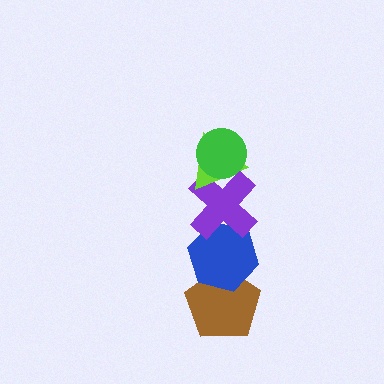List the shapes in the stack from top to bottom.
From top to bottom: the green circle, the lime triangle, the purple cross, the blue hexagon, the brown pentagon.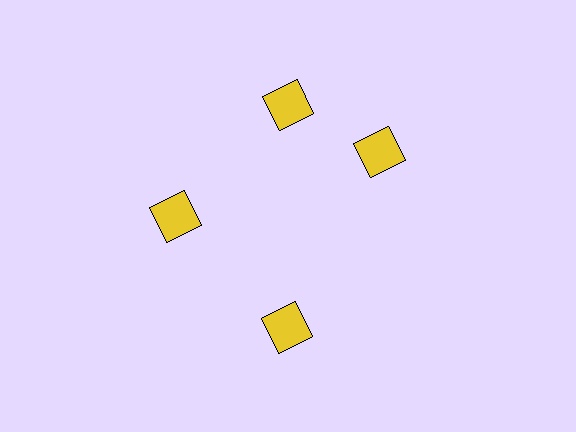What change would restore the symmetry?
The symmetry would be restored by rotating it back into even spacing with its neighbors so that all 4 squares sit at equal angles and equal distance from the center.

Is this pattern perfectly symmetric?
No. The 4 yellow squares are arranged in a ring, but one element near the 3 o'clock position is rotated out of alignment along the ring, breaking the 4-fold rotational symmetry.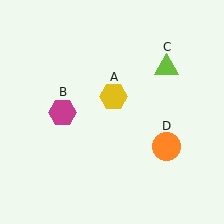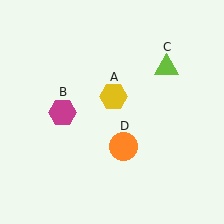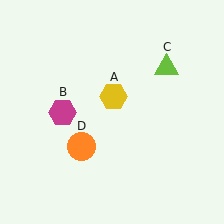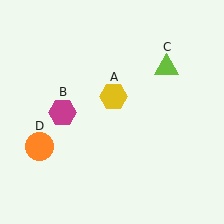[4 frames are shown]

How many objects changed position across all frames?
1 object changed position: orange circle (object D).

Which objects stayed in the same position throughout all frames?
Yellow hexagon (object A) and magenta hexagon (object B) and lime triangle (object C) remained stationary.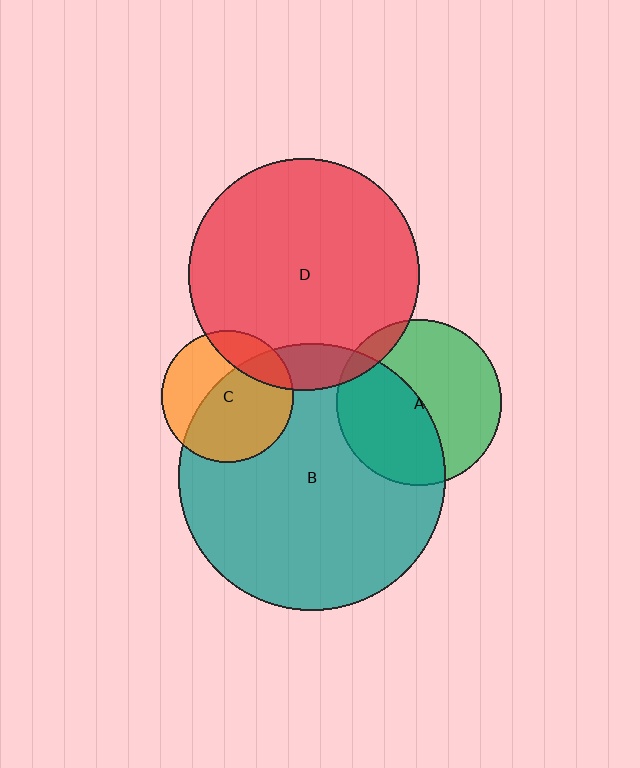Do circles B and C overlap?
Yes.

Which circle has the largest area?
Circle B (teal).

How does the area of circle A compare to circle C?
Approximately 1.6 times.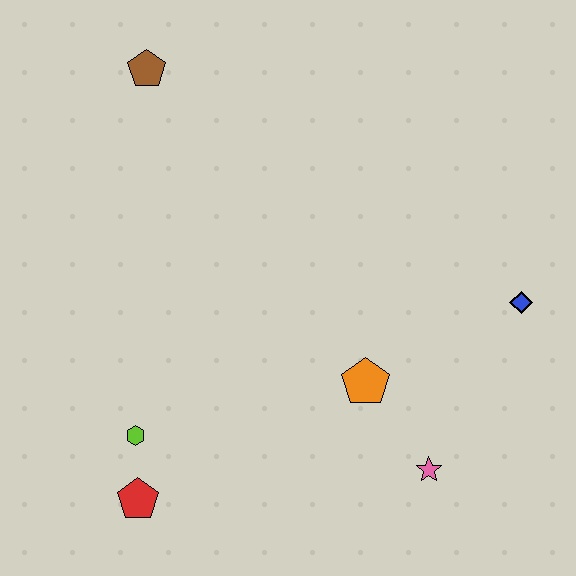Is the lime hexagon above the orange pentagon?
No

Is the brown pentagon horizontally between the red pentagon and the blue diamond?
Yes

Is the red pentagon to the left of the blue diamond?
Yes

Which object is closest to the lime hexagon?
The red pentagon is closest to the lime hexagon.